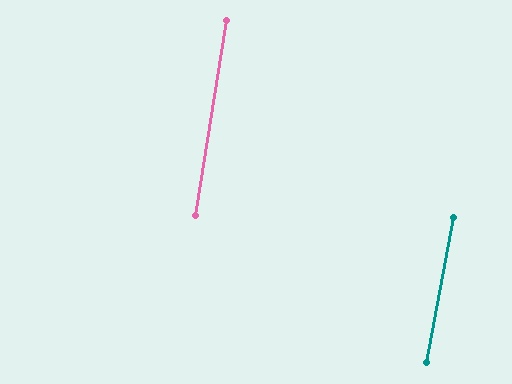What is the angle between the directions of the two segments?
Approximately 1 degree.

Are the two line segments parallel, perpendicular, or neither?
Parallel — their directions differ by only 1.5°.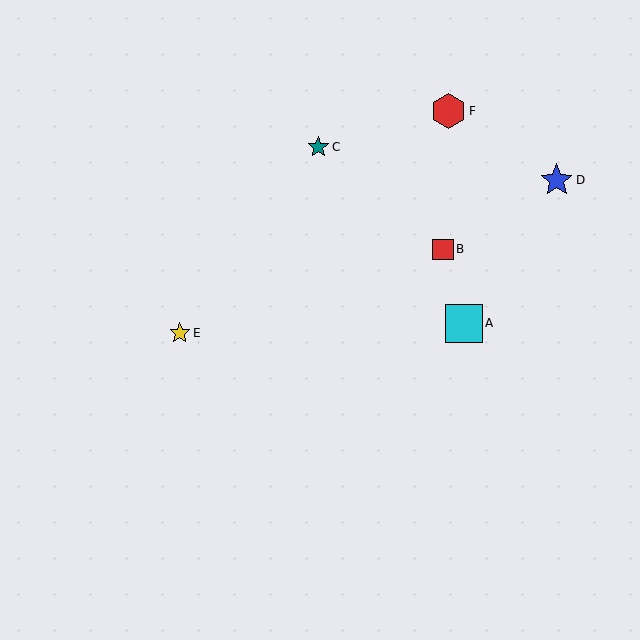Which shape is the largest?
The cyan square (labeled A) is the largest.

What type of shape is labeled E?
Shape E is a yellow star.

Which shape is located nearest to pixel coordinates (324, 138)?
The teal star (labeled C) at (318, 147) is nearest to that location.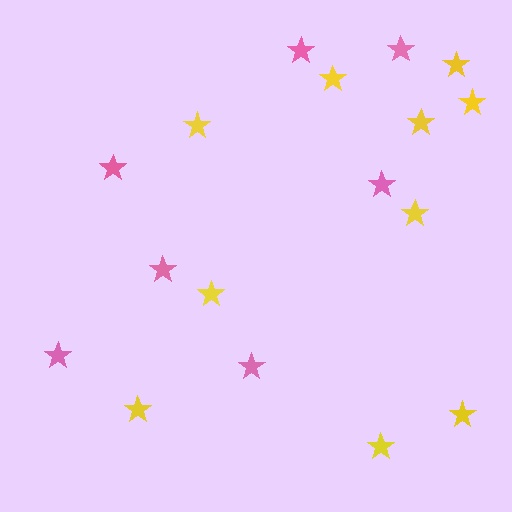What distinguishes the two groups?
There are 2 groups: one group of yellow stars (10) and one group of pink stars (7).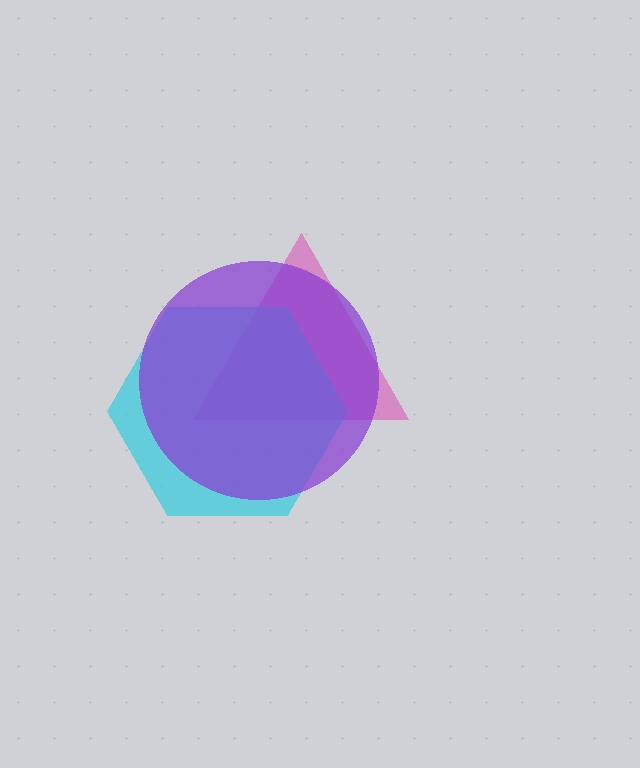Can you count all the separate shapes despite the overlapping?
Yes, there are 3 separate shapes.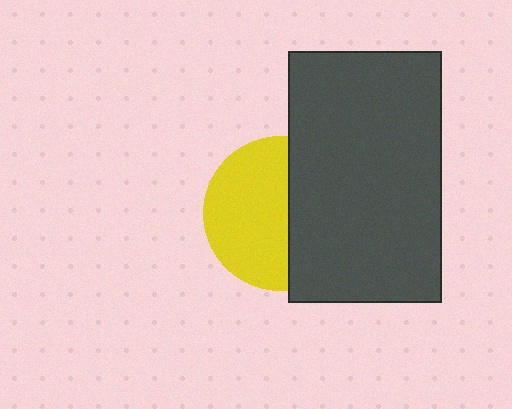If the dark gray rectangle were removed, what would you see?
You would see the complete yellow circle.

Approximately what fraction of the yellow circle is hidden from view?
Roughly 45% of the yellow circle is hidden behind the dark gray rectangle.